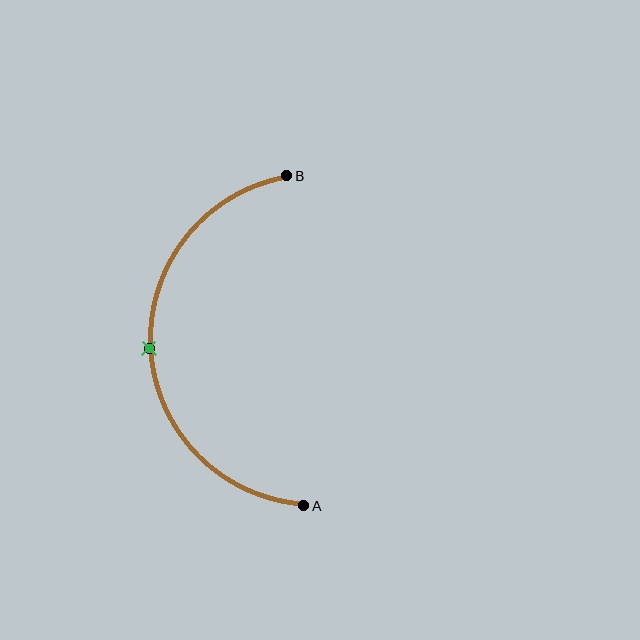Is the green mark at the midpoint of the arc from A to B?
Yes. The green mark lies on the arc at equal arc-length from both A and B — it is the arc midpoint.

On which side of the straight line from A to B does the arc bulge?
The arc bulges to the left of the straight line connecting A and B.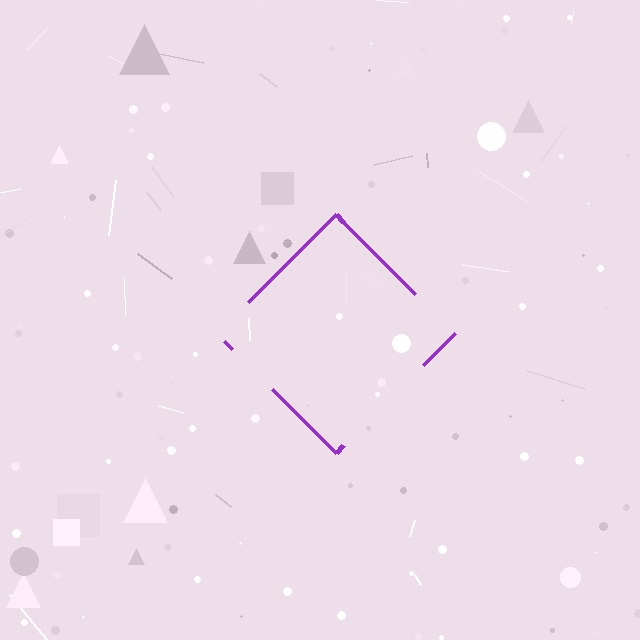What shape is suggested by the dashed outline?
The dashed outline suggests a diamond.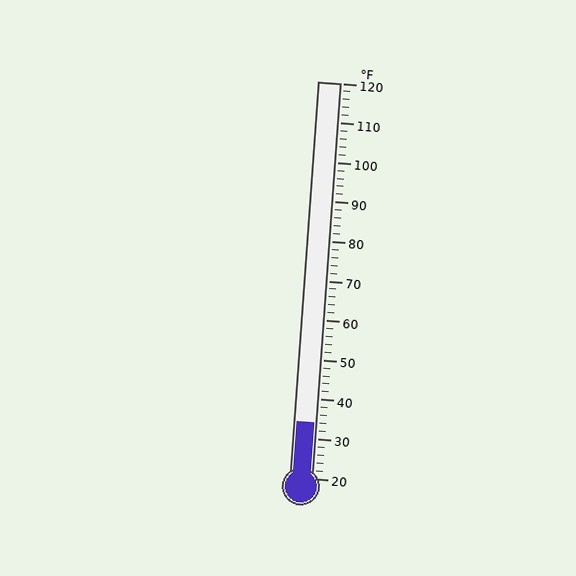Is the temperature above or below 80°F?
The temperature is below 80°F.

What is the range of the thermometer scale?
The thermometer scale ranges from 20°F to 120°F.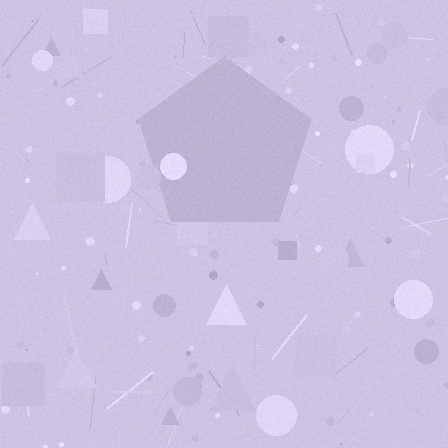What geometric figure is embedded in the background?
A pentagon is embedded in the background.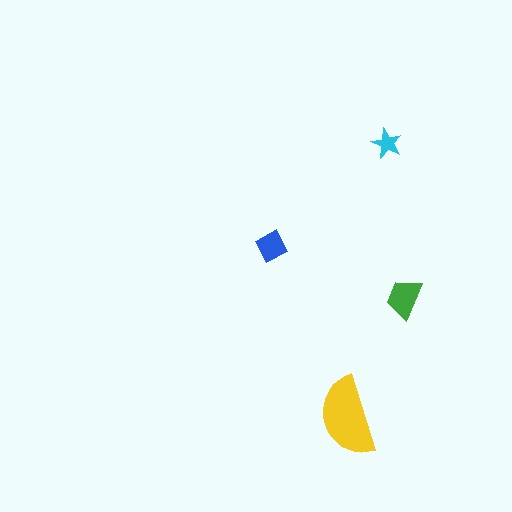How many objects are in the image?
There are 4 objects in the image.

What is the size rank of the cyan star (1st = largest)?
4th.